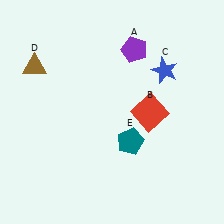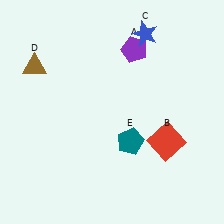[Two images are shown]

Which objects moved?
The objects that moved are: the red square (B), the blue star (C).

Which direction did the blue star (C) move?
The blue star (C) moved up.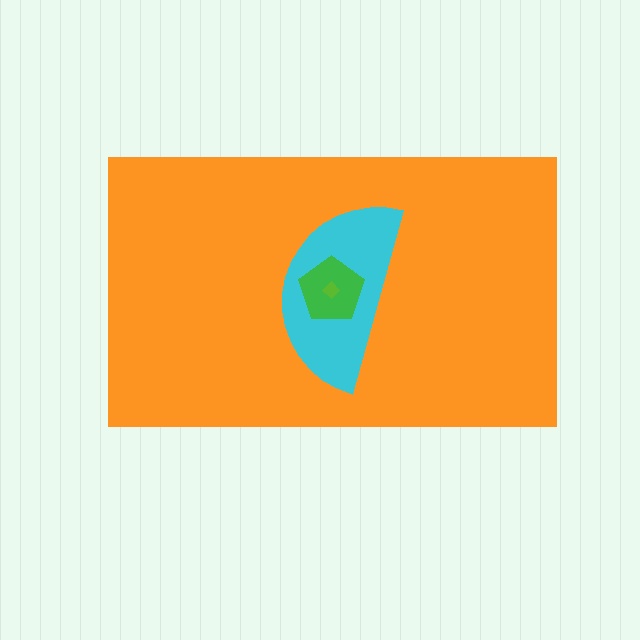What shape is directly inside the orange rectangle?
The cyan semicircle.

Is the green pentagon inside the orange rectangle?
Yes.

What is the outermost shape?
The orange rectangle.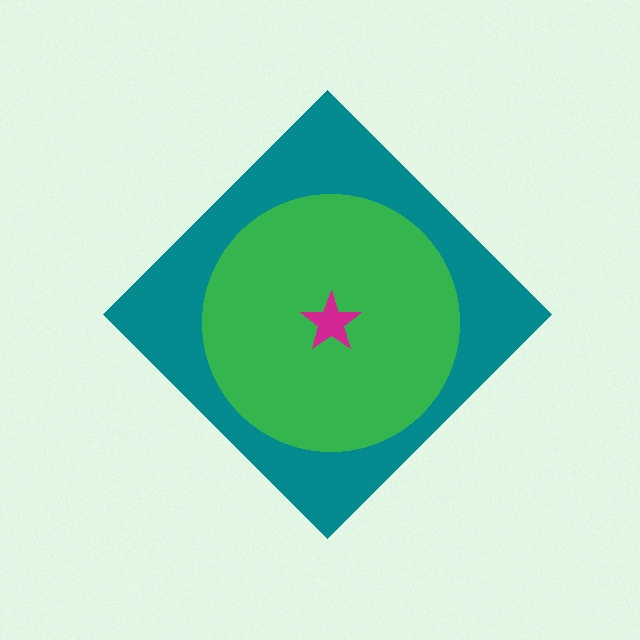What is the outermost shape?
The teal diamond.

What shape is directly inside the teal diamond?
The green circle.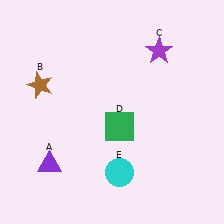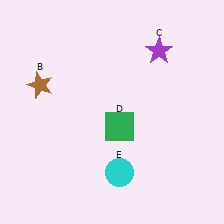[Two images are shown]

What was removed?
The purple triangle (A) was removed in Image 2.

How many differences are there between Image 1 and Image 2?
There is 1 difference between the two images.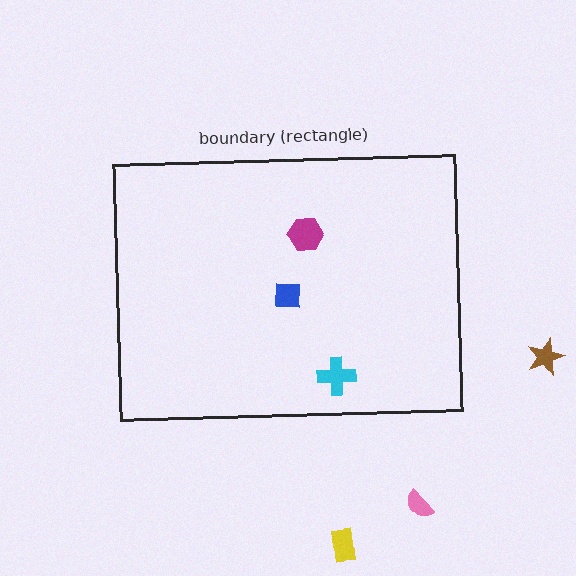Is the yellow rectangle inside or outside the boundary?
Outside.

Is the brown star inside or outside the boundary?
Outside.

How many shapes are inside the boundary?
3 inside, 3 outside.